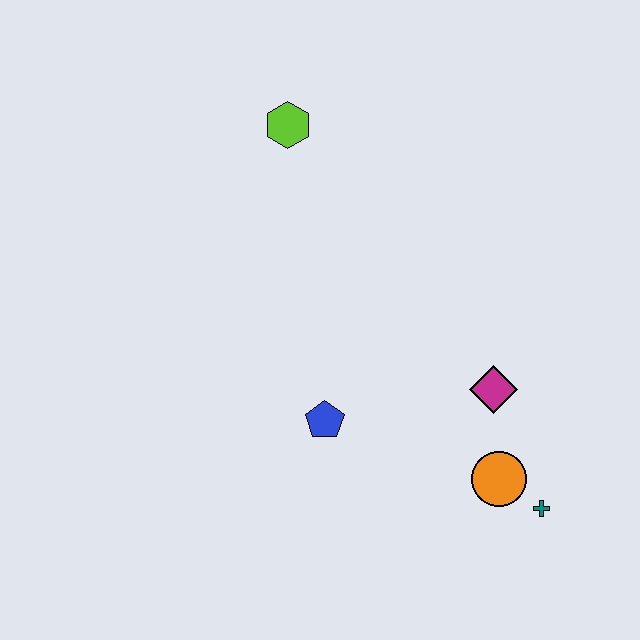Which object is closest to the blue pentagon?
The magenta diamond is closest to the blue pentagon.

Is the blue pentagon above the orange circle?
Yes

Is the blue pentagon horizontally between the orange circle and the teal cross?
No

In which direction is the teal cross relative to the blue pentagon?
The teal cross is to the right of the blue pentagon.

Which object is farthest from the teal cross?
The lime hexagon is farthest from the teal cross.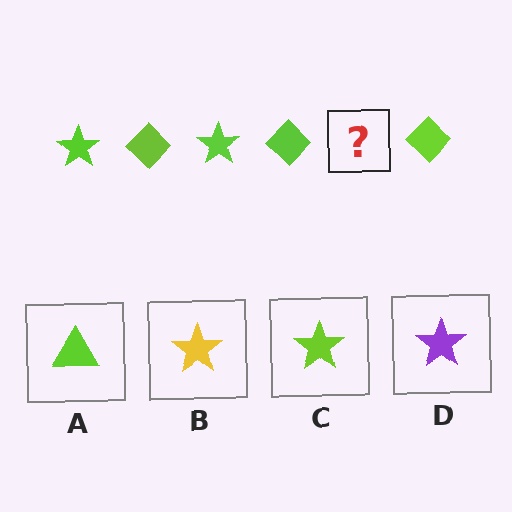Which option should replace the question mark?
Option C.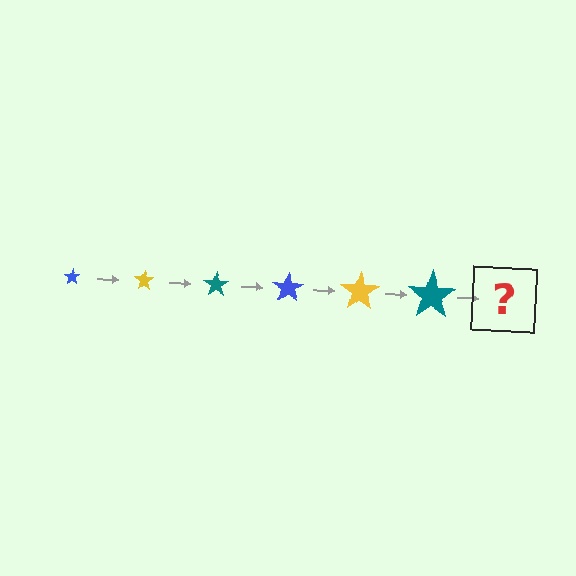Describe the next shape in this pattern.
It should be a blue star, larger than the previous one.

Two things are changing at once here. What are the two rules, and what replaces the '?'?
The two rules are that the star grows larger each step and the color cycles through blue, yellow, and teal. The '?' should be a blue star, larger than the previous one.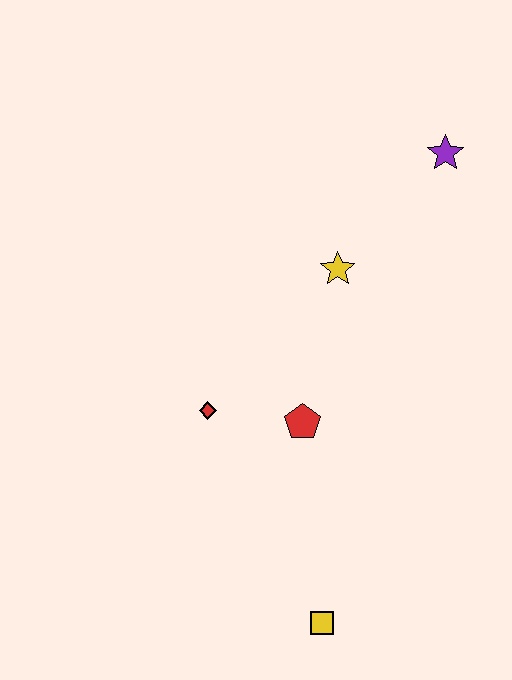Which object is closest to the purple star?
The yellow star is closest to the purple star.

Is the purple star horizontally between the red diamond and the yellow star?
No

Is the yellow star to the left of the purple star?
Yes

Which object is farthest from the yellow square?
The purple star is farthest from the yellow square.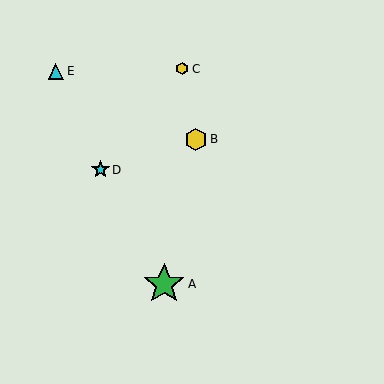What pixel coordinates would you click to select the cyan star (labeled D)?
Click at (100, 170) to select the cyan star D.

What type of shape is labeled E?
Shape E is a cyan triangle.